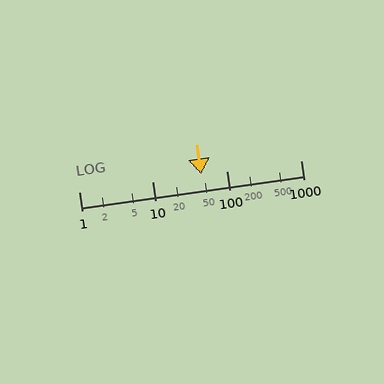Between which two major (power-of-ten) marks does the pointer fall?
The pointer is between 10 and 100.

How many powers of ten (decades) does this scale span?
The scale spans 3 decades, from 1 to 1000.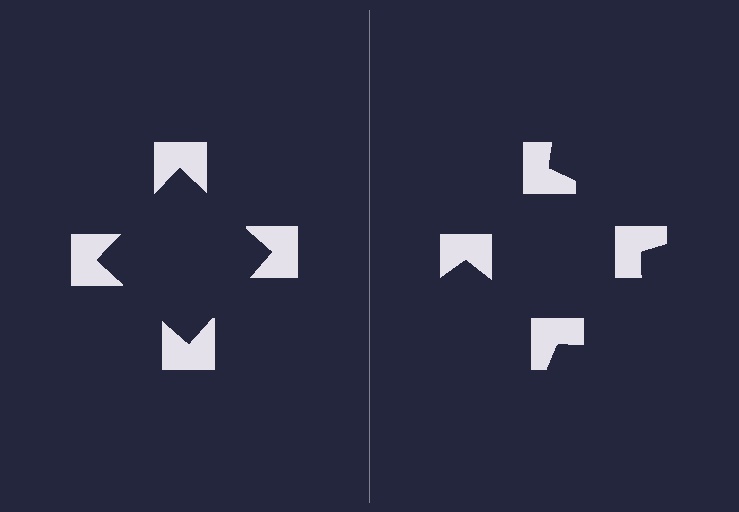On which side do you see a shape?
An illusory square appears on the left side. On the right side the wedge cuts are rotated, so no coherent shape forms.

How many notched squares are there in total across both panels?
8 — 4 on each side.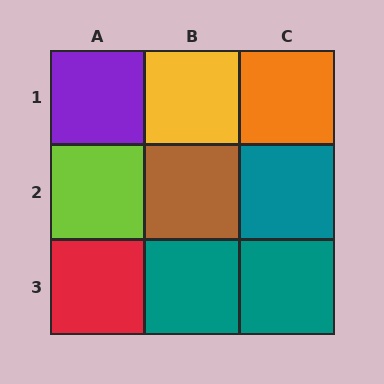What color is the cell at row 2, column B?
Brown.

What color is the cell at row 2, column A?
Lime.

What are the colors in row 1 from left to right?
Purple, yellow, orange.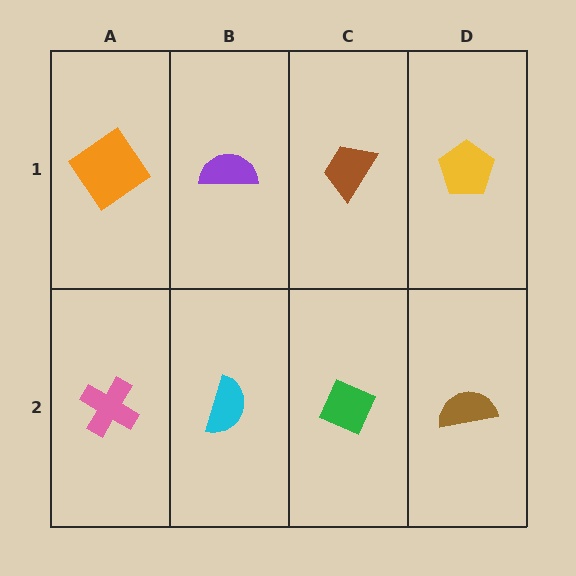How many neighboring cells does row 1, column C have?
3.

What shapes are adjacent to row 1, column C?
A green diamond (row 2, column C), a purple semicircle (row 1, column B), a yellow pentagon (row 1, column D).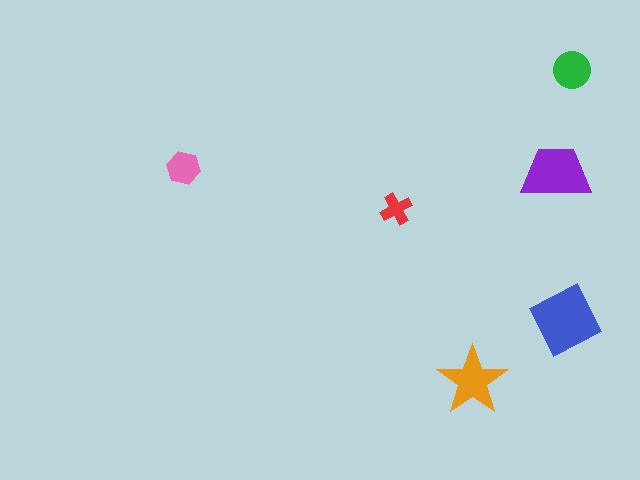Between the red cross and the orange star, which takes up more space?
The orange star.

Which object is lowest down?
The orange star is bottommost.